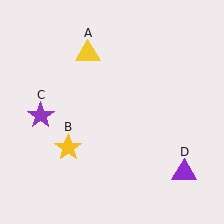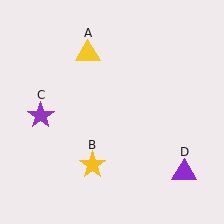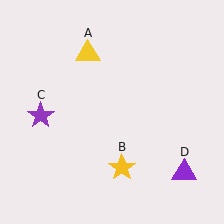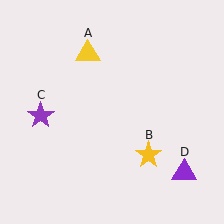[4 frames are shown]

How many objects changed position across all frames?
1 object changed position: yellow star (object B).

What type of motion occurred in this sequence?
The yellow star (object B) rotated counterclockwise around the center of the scene.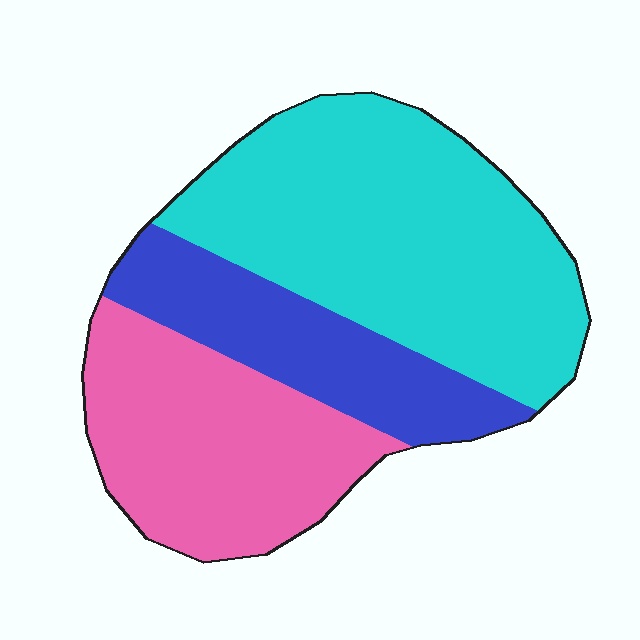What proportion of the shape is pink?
Pink takes up about one third (1/3) of the shape.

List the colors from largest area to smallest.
From largest to smallest: cyan, pink, blue.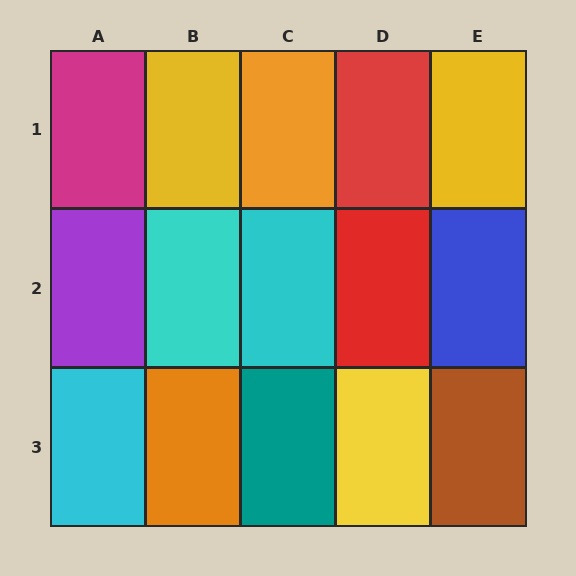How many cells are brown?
1 cell is brown.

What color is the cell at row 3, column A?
Cyan.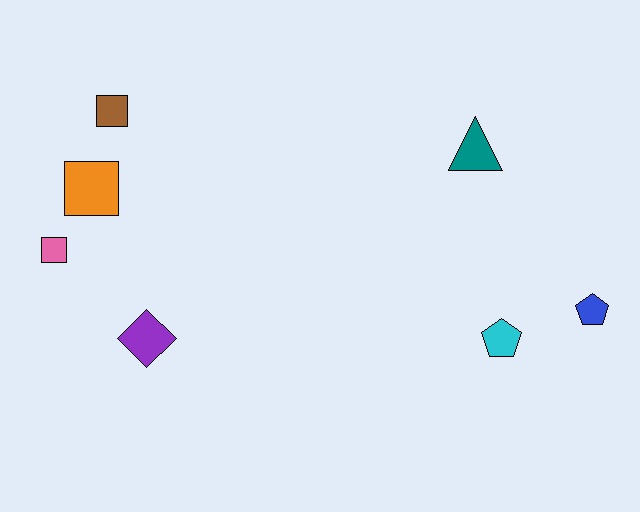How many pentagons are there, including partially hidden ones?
There are 2 pentagons.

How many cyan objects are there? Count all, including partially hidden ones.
There is 1 cyan object.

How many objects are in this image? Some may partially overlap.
There are 7 objects.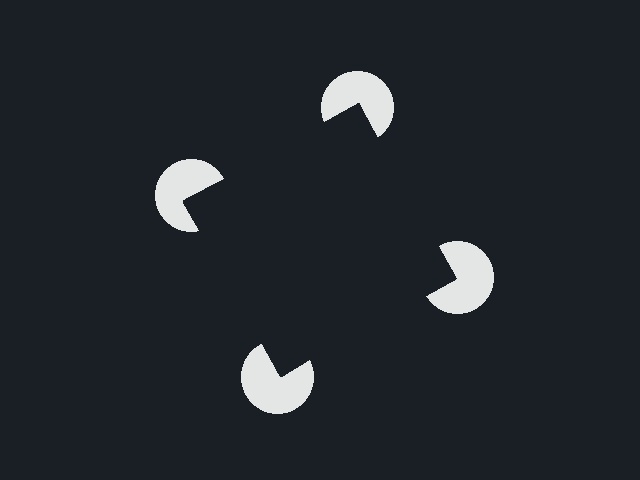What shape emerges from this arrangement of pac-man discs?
An illusory square — its edges are inferred from the aligned wedge cuts in the pac-man discs, not physically drawn.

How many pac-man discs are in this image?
There are 4 — one at each vertex of the illusory square.